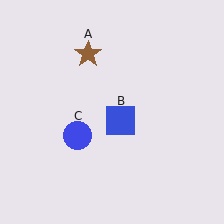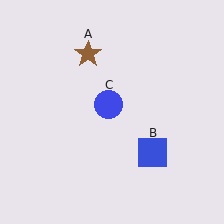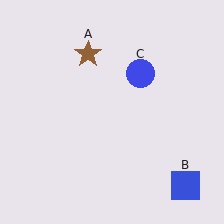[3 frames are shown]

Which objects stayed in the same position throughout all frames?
Brown star (object A) remained stationary.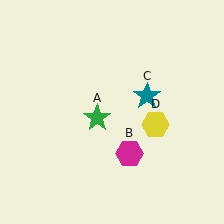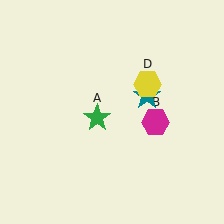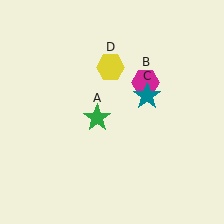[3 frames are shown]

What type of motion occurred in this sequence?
The magenta hexagon (object B), yellow hexagon (object D) rotated counterclockwise around the center of the scene.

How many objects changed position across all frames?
2 objects changed position: magenta hexagon (object B), yellow hexagon (object D).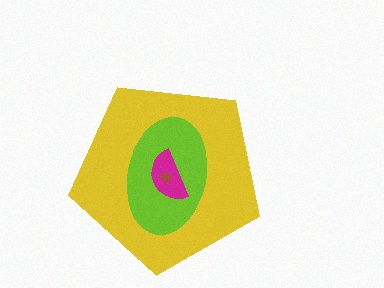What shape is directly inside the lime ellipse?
The magenta semicircle.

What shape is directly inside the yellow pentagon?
The lime ellipse.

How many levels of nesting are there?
4.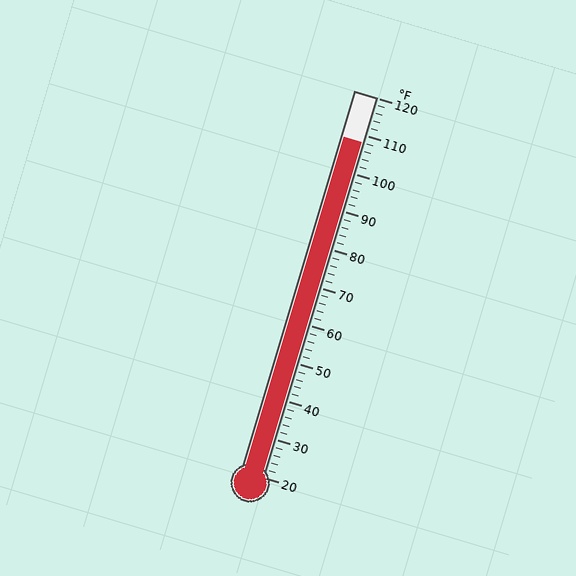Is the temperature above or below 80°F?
The temperature is above 80°F.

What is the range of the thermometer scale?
The thermometer scale ranges from 20°F to 120°F.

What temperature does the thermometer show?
The thermometer shows approximately 108°F.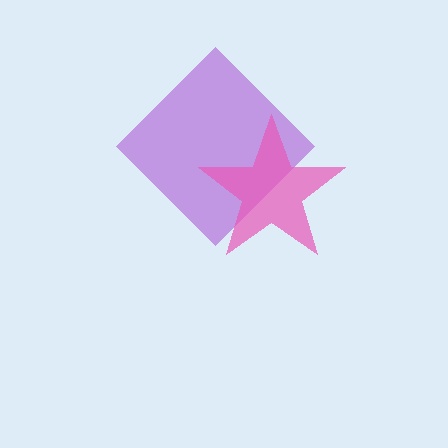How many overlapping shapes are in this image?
There are 2 overlapping shapes in the image.